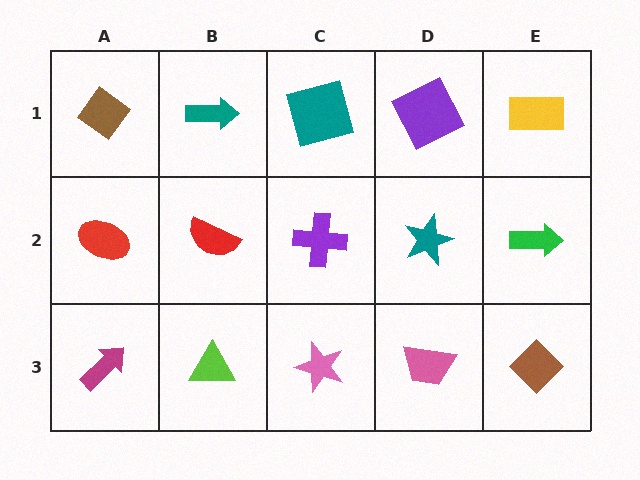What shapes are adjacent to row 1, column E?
A green arrow (row 2, column E), a purple square (row 1, column D).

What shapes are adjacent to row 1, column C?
A purple cross (row 2, column C), a teal arrow (row 1, column B), a purple square (row 1, column D).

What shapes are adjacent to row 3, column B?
A red semicircle (row 2, column B), a magenta arrow (row 3, column A), a pink star (row 3, column C).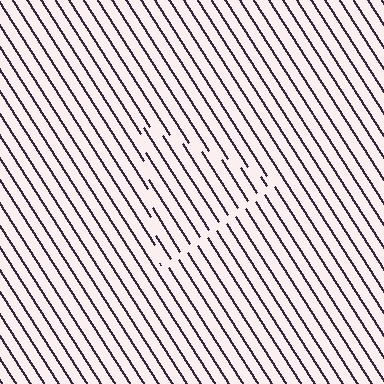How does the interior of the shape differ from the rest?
The interior of the shape contains the same grating, shifted by half a period — the contour is defined by the phase discontinuity where line-ends from the inner and outer gratings abut.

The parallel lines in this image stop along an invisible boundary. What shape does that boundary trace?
An illusory triangle. The interior of the shape contains the same grating, shifted by half a period — the contour is defined by the phase discontinuity where line-ends from the inner and outer gratings abut.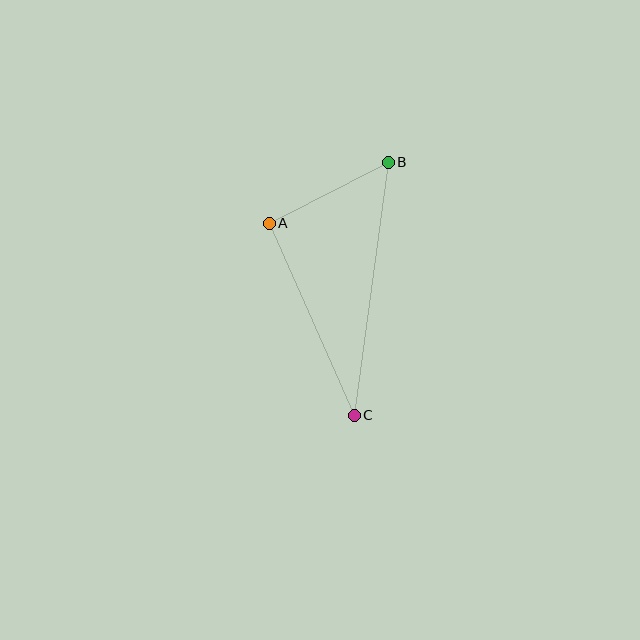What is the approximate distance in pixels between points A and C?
The distance between A and C is approximately 210 pixels.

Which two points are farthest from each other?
Points B and C are farthest from each other.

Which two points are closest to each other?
Points A and B are closest to each other.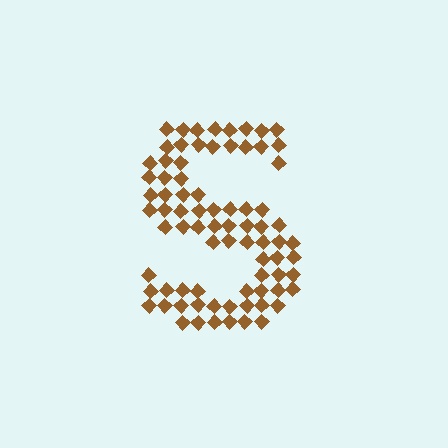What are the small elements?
The small elements are diamonds.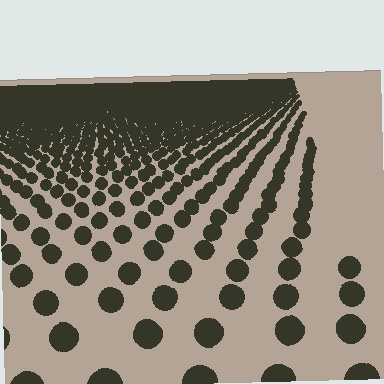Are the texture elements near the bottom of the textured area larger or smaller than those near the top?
Larger. Near the bottom, elements are closer to the viewer and appear at a bigger on-screen size.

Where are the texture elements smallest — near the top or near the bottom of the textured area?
Near the top.